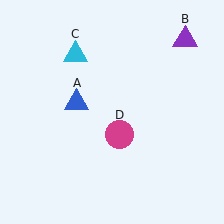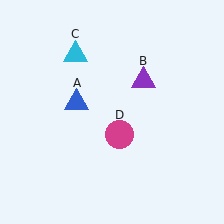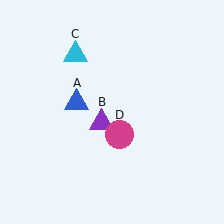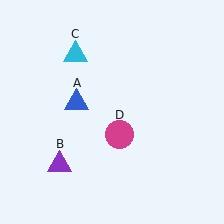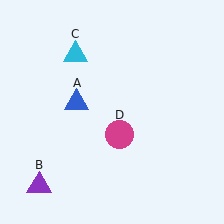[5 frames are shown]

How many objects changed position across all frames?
1 object changed position: purple triangle (object B).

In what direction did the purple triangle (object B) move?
The purple triangle (object B) moved down and to the left.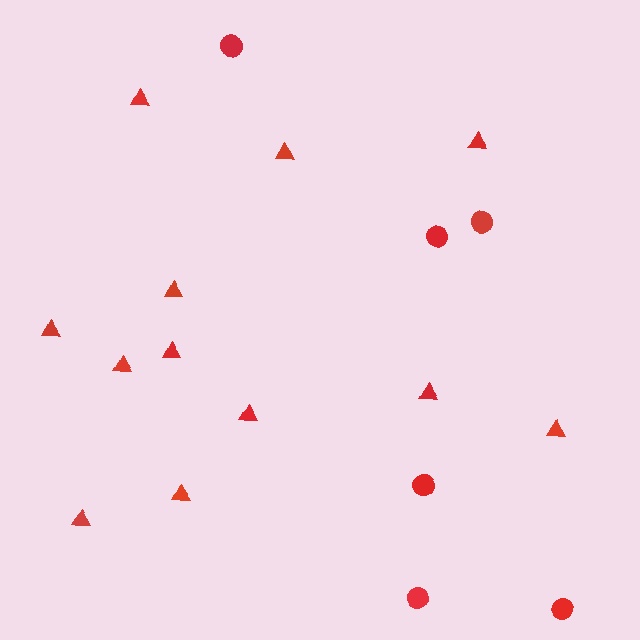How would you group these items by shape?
There are 2 groups: one group of circles (6) and one group of triangles (12).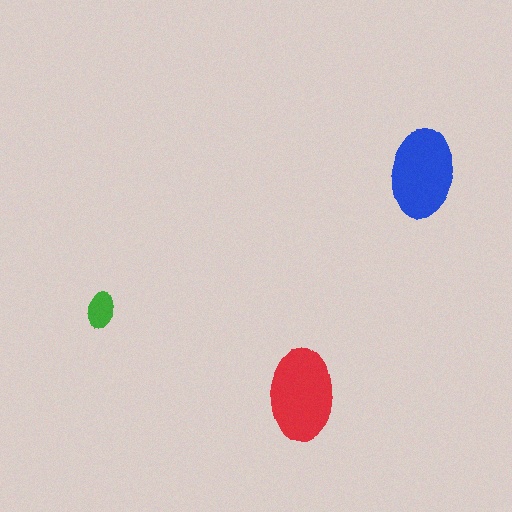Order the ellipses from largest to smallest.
the red one, the blue one, the green one.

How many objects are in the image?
There are 3 objects in the image.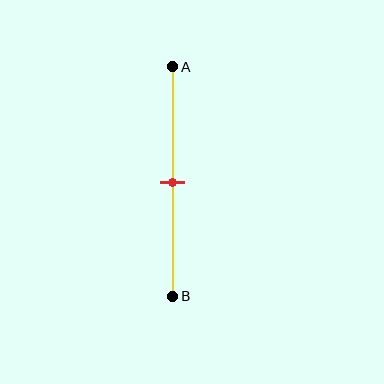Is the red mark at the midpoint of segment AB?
Yes, the mark is approximately at the midpoint.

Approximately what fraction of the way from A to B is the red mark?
The red mark is approximately 50% of the way from A to B.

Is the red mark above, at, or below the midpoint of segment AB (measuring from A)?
The red mark is approximately at the midpoint of segment AB.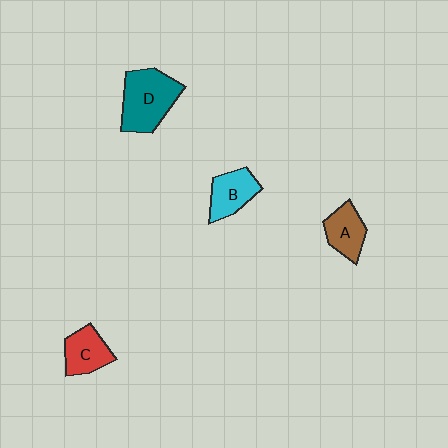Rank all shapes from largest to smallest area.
From largest to smallest: D (teal), B (cyan), C (red), A (brown).